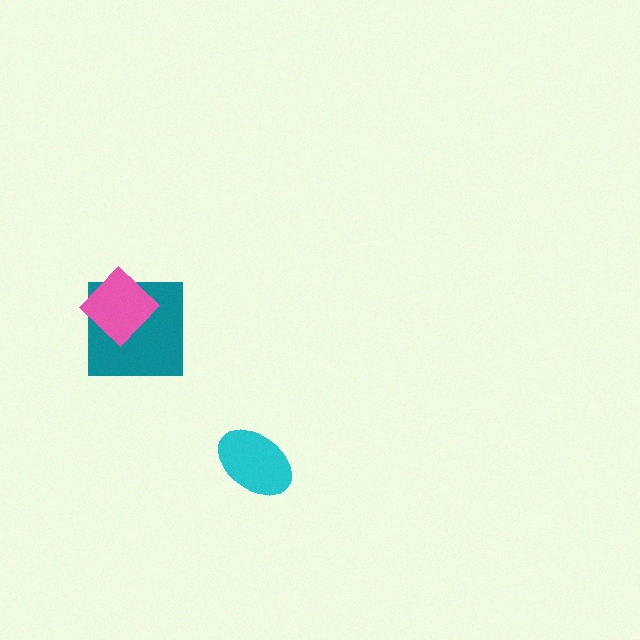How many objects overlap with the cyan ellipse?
0 objects overlap with the cyan ellipse.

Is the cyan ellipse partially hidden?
No, no other shape covers it.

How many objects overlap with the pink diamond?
1 object overlaps with the pink diamond.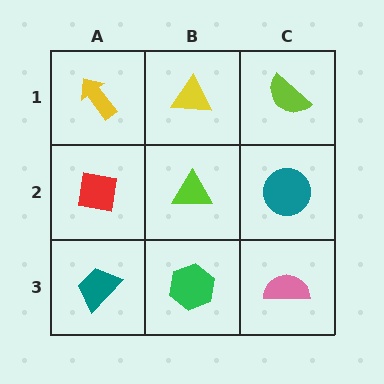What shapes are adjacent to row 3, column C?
A teal circle (row 2, column C), a green hexagon (row 3, column B).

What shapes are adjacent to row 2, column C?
A lime semicircle (row 1, column C), a pink semicircle (row 3, column C), a lime triangle (row 2, column B).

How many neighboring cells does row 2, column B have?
4.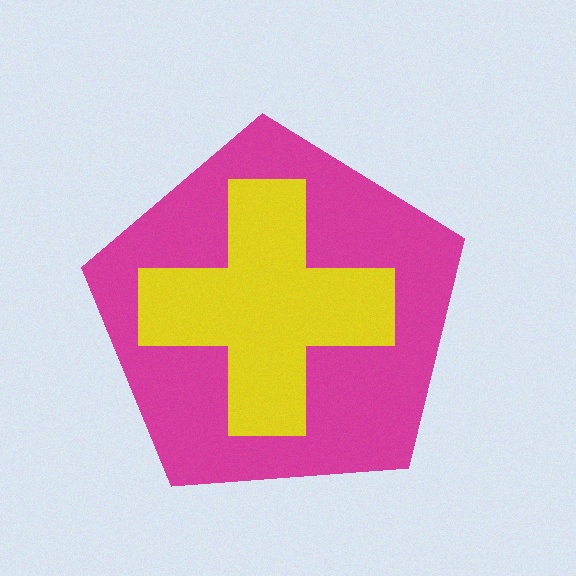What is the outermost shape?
The magenta pentagon.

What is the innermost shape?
The yellow cross.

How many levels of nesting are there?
2.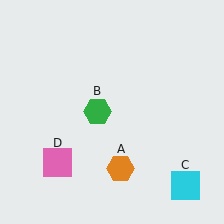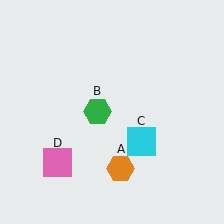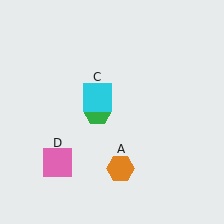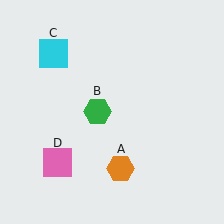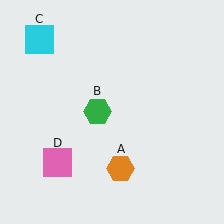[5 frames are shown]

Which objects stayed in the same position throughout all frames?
Orange hexagon (object A) and green hexagon (object B) and pink square (object D) remained stationary.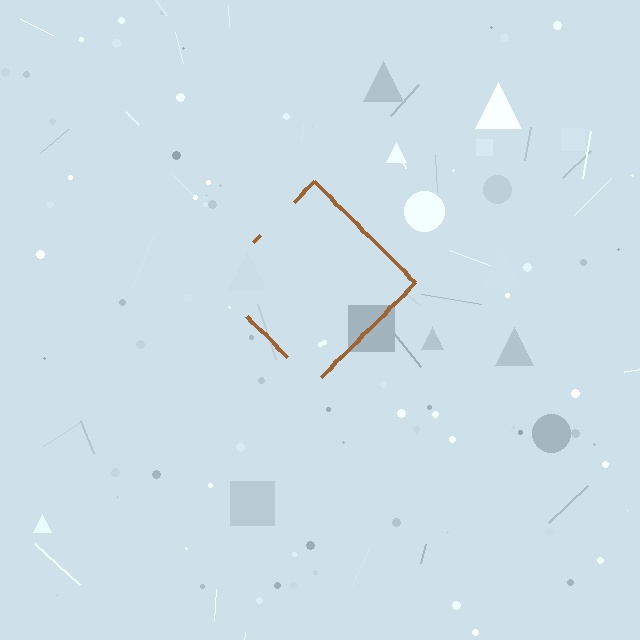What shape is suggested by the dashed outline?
The dashed outline suggests a diamond.